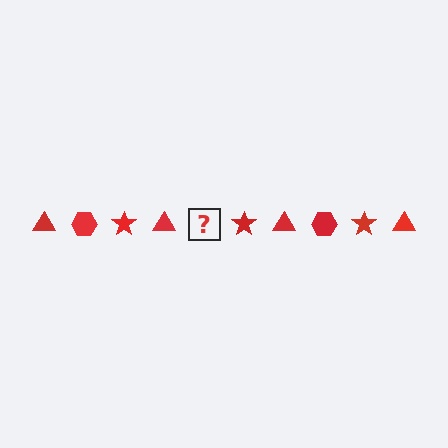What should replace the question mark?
The question mark should be replaced with a red hexagon.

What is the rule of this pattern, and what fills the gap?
The rule is that the pattern cycles through triangle, hexagon, star shapes in red. The gap should be filled with a red hexagon.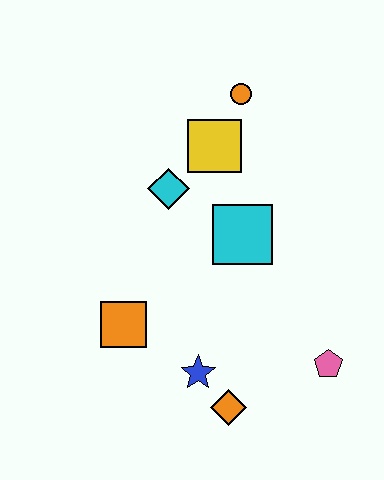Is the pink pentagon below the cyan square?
Yes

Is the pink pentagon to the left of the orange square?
No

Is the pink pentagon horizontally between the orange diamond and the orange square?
No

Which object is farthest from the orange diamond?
The orange circle is farthest from the orange diamond.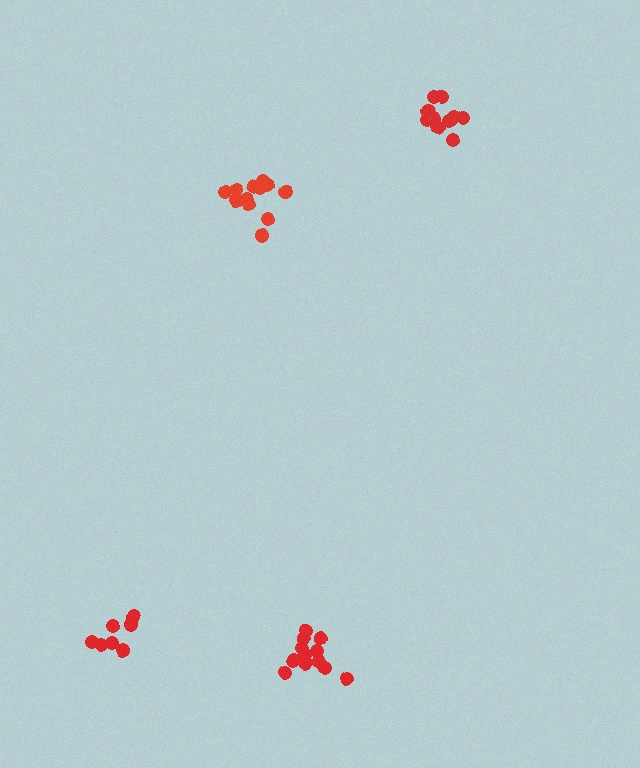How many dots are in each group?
Group 1: 12 dots, Group 2: 7 dots, Group 3: 12 dots, Group 4: 13 dots (44 total).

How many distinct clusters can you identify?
There are 4 distinct clusters.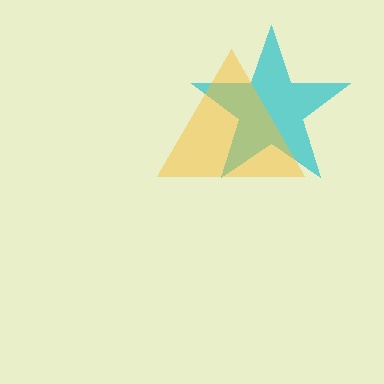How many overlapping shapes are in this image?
There are 2 overlapping shapes in the image.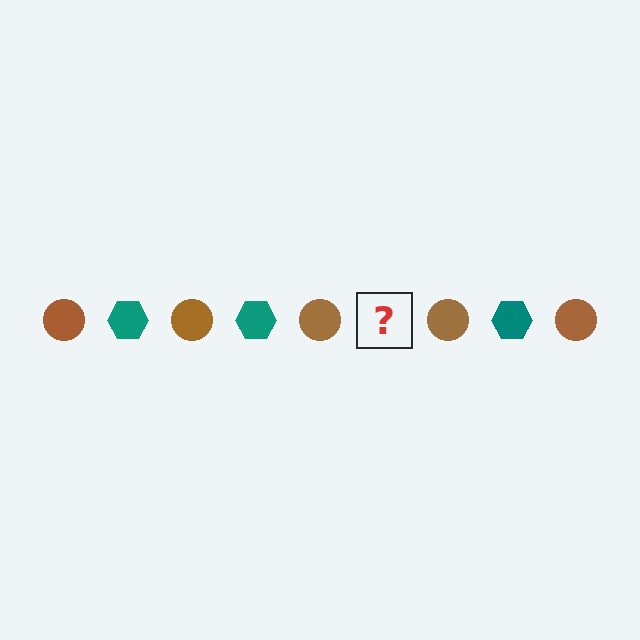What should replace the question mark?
The question mark should be replaced with a teal hexagon.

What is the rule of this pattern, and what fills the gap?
The rule is that the pattern alternates between brown circle and teal hexagon. The gap should be filled with a teal hexagon.